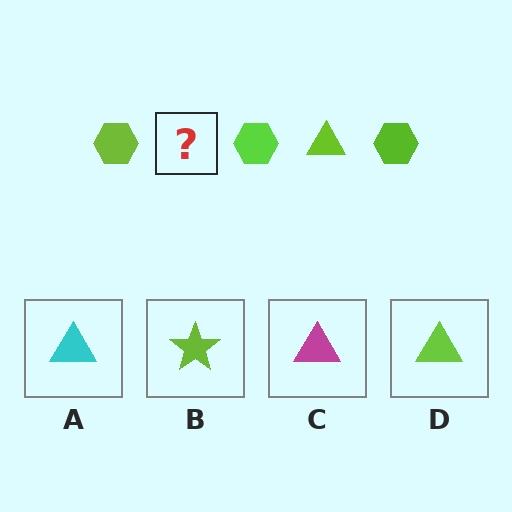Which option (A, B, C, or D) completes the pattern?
D.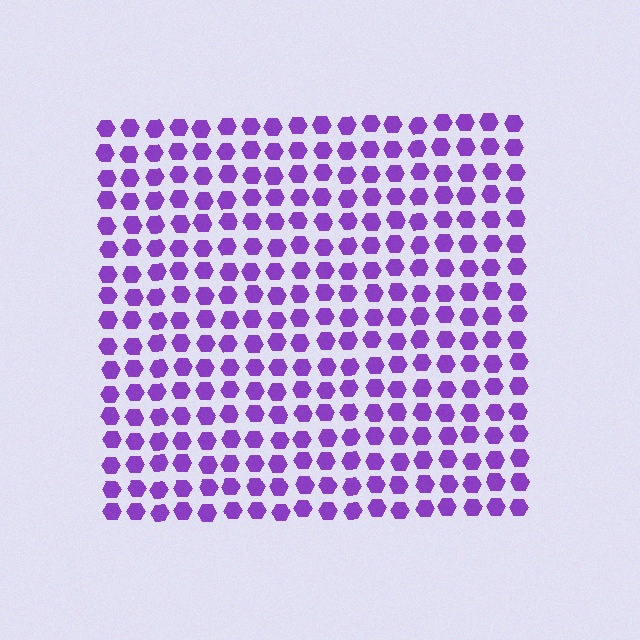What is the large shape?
The large shape is a square.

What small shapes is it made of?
It is made of small hexagons.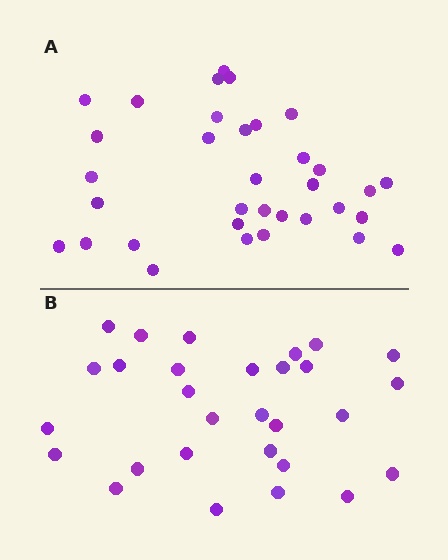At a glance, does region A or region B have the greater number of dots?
Region A (the top region) has more dots.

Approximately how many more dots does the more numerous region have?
Region A has about 5 more dots than region B.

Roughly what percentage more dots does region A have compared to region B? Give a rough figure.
About 15% more.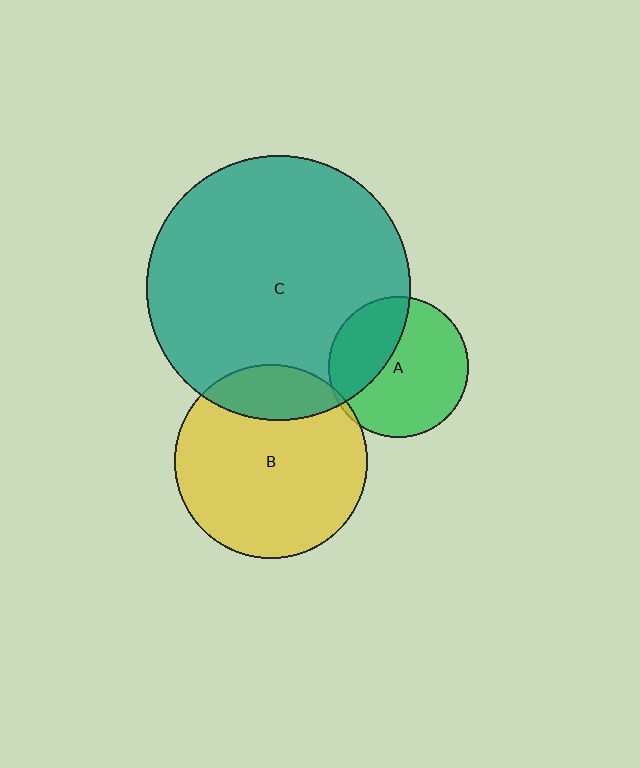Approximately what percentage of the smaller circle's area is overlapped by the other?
Approximately 5%.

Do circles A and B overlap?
Yes.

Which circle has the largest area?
Circle C (teal).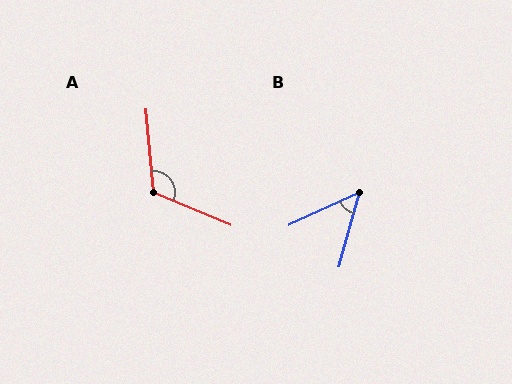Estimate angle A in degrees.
Approximately 118 degrees.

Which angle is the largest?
A, at approximately 118 degrees.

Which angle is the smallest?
B, at approximately 49 degrees.